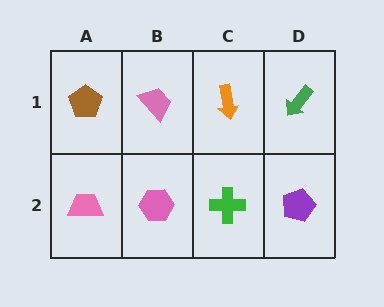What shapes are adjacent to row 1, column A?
A pink trapezoid (row 2, column A), a pink trapezoid (row 1, column B).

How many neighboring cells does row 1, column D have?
2.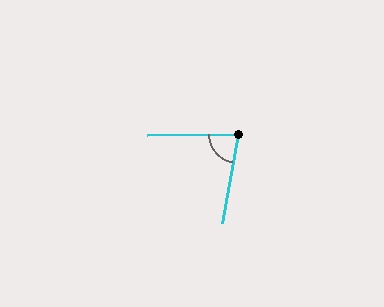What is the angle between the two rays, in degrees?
Approximately 79 degrees.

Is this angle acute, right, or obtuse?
It is acute.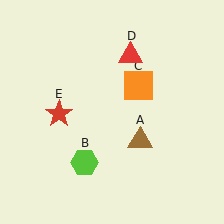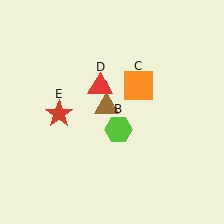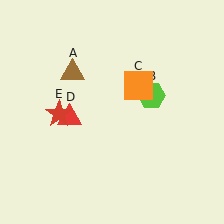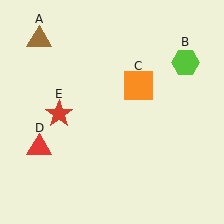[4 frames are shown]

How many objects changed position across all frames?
3 objects changed position: brown triangle (object A), lime hexagon (object B), red triangle (object D).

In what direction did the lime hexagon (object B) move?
The lime hexagon (object B) moved up and to the right.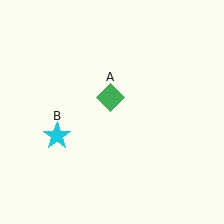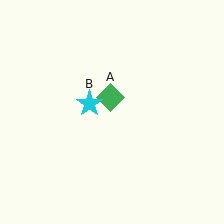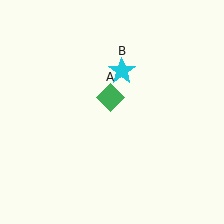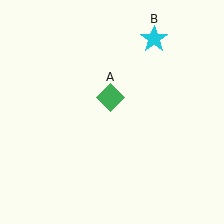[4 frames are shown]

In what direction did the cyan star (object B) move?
The cyan star (object B) moved up and to the right.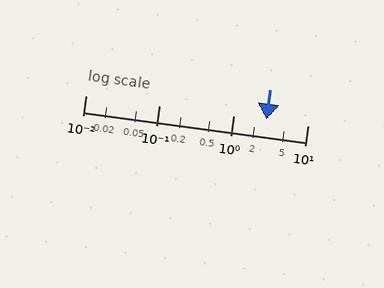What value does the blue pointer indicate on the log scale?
The pointer indicates approximately 2.8.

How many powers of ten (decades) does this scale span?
The scale spans 3 decades, from 0.01 to 10.